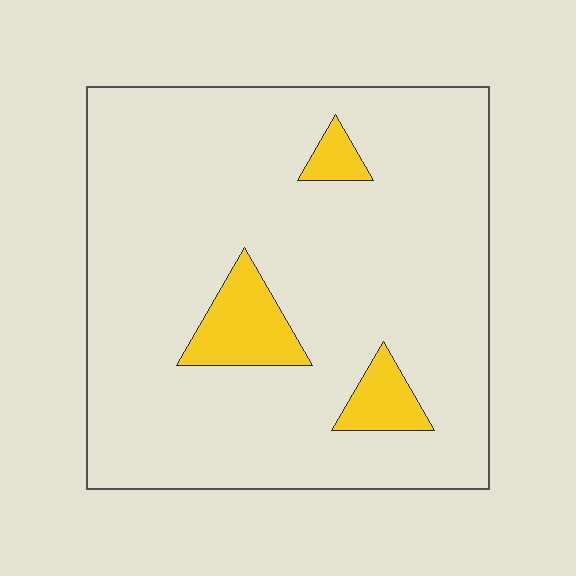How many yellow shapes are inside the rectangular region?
3.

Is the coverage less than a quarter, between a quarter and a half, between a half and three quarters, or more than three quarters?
Less than a quarter.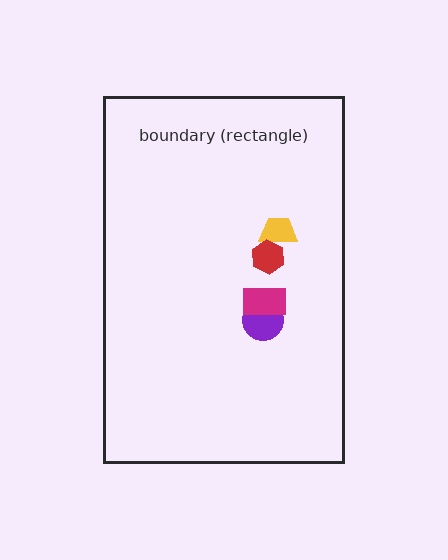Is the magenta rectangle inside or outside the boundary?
Inside.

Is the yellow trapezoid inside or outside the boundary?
Inside.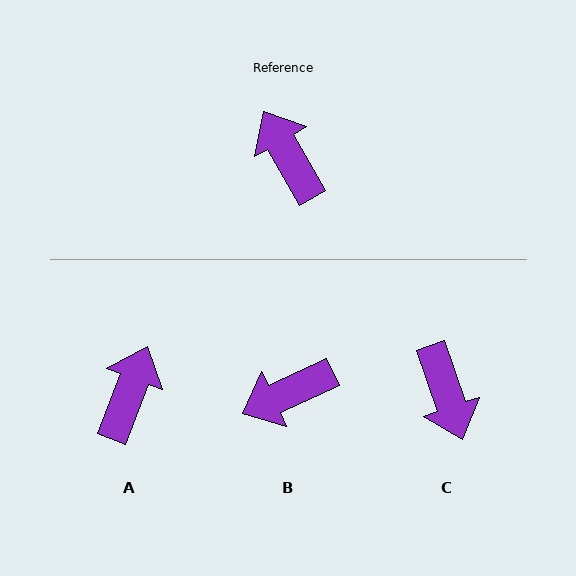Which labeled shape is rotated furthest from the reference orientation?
C, about 169 degrees away.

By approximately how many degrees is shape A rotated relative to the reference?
Approximately 51 degrees clockwise.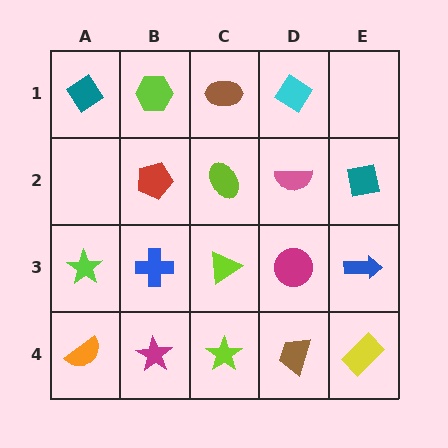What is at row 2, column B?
A red pentagon.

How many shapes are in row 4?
5 shapes.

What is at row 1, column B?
A lime hexagon.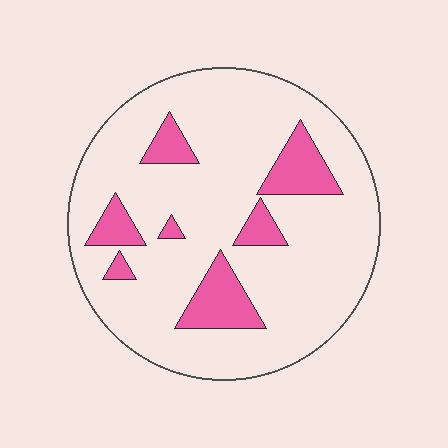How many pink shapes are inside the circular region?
7.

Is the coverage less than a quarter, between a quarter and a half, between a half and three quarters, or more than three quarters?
Less than a quarter.